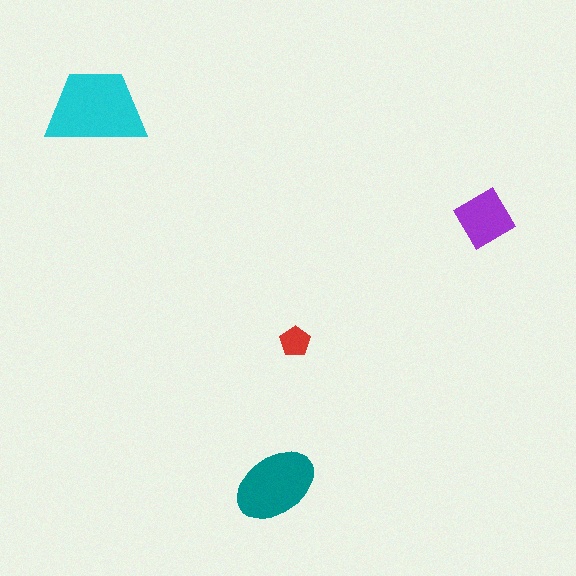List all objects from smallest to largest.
The red pentagon, the purple diamond, the teal ellipse, the cyan trapezoid.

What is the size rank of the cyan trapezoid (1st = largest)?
1st.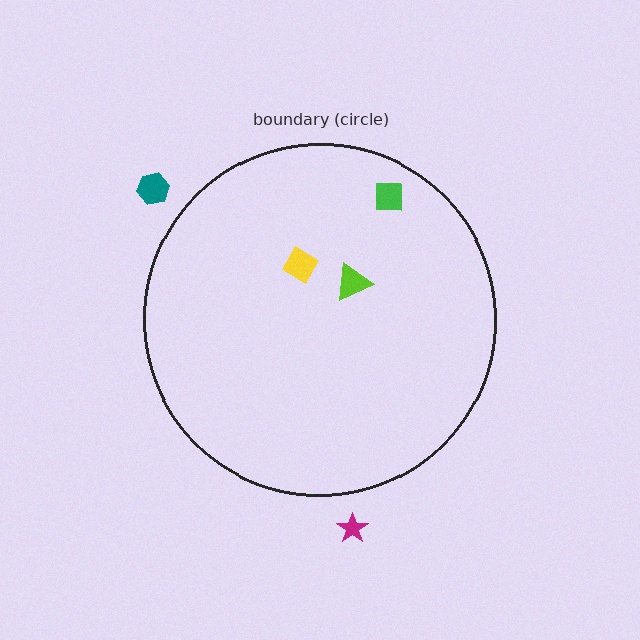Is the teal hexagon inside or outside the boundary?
Outside.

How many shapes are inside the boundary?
3 inside, 2 outside.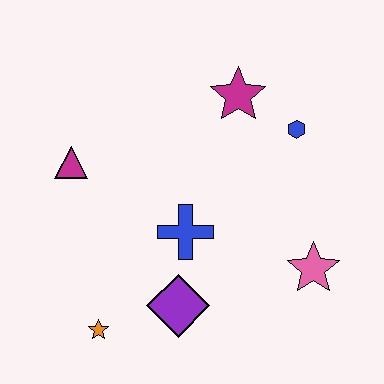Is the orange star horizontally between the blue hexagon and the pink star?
No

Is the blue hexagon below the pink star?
No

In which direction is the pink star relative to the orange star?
The pink star is to the right of the orange star.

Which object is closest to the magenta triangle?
The blue cross is closest to the magenta triangle.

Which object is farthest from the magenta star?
The orange star is farthest from the magenta star.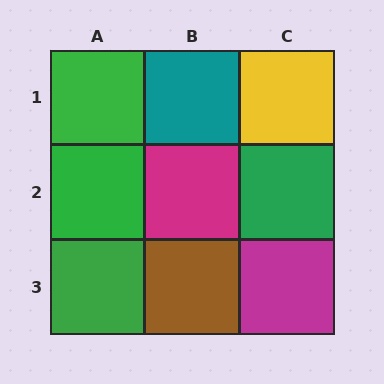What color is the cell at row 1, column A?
Green.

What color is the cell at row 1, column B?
Teal.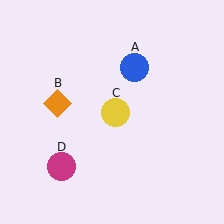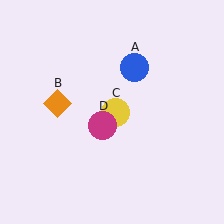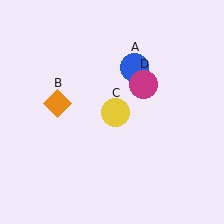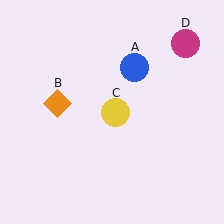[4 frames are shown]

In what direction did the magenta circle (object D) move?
The magenta circle (object D) moved up and to the right.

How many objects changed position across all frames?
1 object changed position: magenta circle (object D).